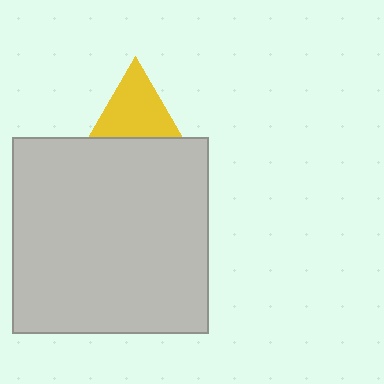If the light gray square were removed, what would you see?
You would see the complete yellow triangle.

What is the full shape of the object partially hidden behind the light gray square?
The partially hidden object is a yellow triangle.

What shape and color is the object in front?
The object in front is a light gray square.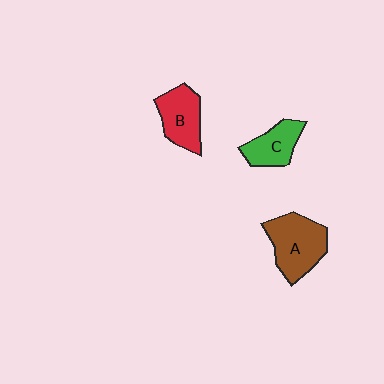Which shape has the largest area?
Shape A (brown).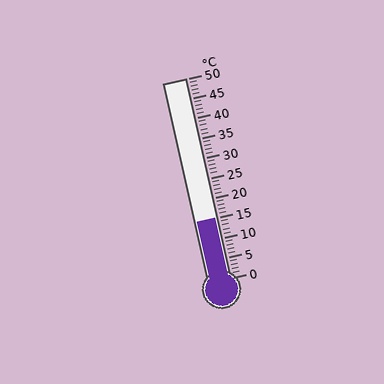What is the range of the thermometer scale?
The thermometer scale ranges from 0°C to 50°C.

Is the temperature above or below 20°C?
The temperature is below 20°C.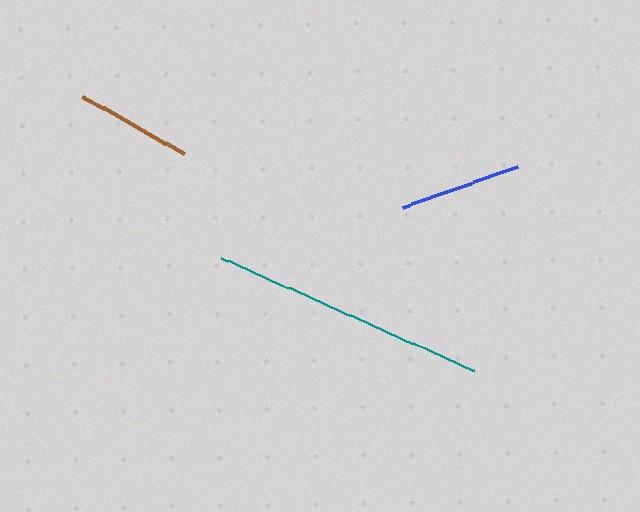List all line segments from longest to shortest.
From longest to shortest: teal, blue, brown.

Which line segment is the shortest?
The brown line is the shortest at approximately 117 pixels.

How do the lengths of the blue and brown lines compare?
The blue and brown lines are approximately the same length.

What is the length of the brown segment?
The brown segment is approximately 117 pixels long.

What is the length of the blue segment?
The blue segment is approximately 121 pixels long.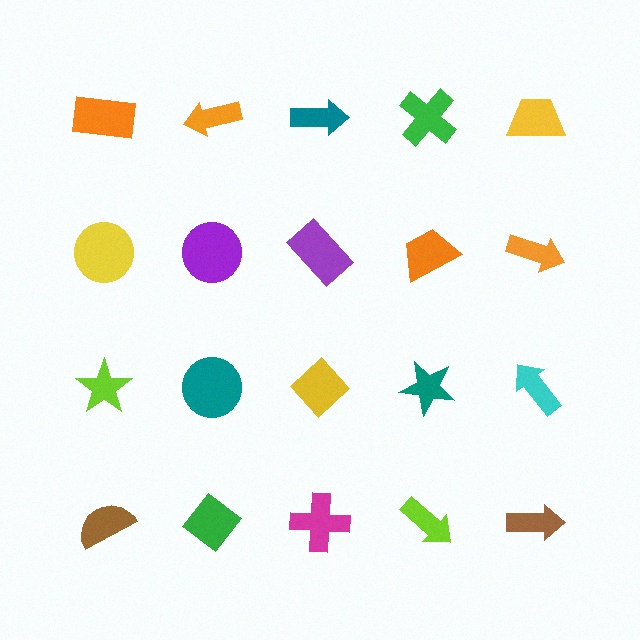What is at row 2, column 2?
A purple circle.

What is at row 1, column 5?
A yellow trapezoid.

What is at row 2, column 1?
A yellow circle.